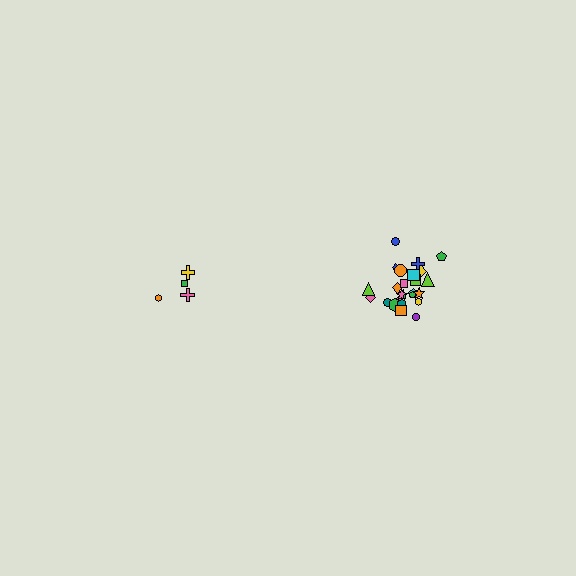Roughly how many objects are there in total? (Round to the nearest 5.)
Roughly 30 objects in total.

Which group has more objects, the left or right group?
The right group.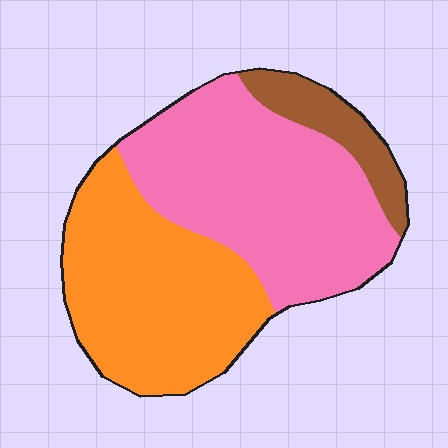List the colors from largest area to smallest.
From largest to smallest: pink, orange, brown.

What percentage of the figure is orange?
Orange takes up about two fifths (2/5) of the figure.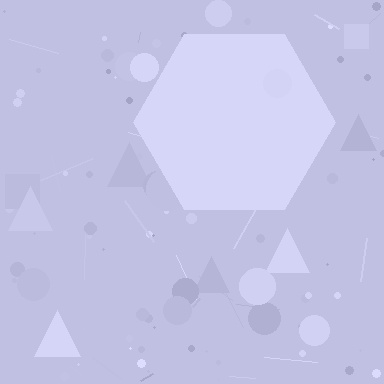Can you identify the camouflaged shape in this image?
The camouflaged shape is a hexagon.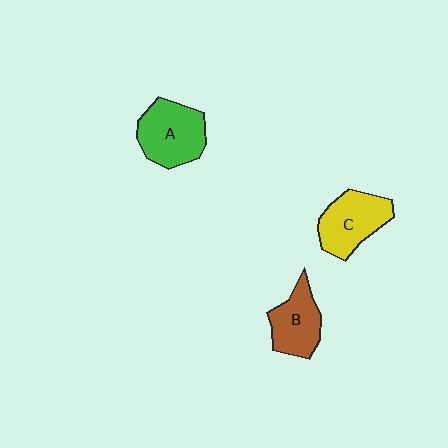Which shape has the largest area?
Shape A (green).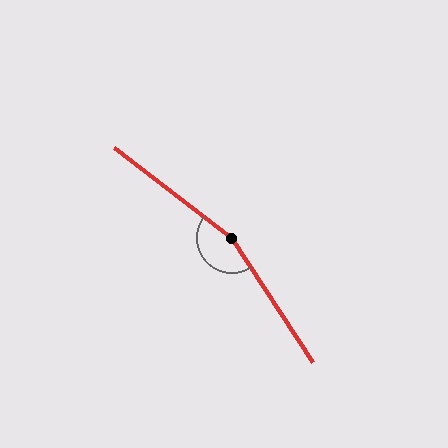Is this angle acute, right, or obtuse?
It is obtuse.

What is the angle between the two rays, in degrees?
Approximately 160 degrees.